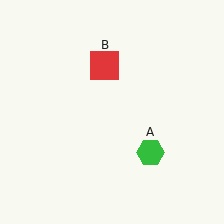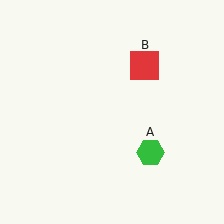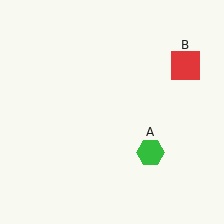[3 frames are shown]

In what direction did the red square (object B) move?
The red square (object B) moved right.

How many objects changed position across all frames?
1 object changed position: red square (object B).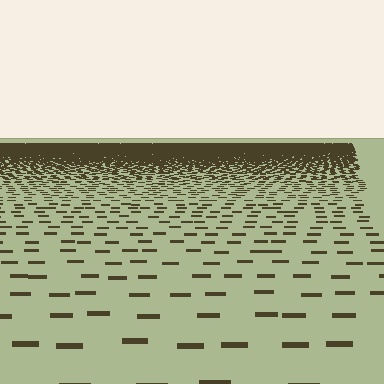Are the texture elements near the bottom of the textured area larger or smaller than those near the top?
Larger. Near the bottom, elements are closer to the viewer and appear at a bigger on-screen size.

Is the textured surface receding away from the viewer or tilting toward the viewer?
The surface is receding away from the viewer. Texture elements get smaller and denser toward the top.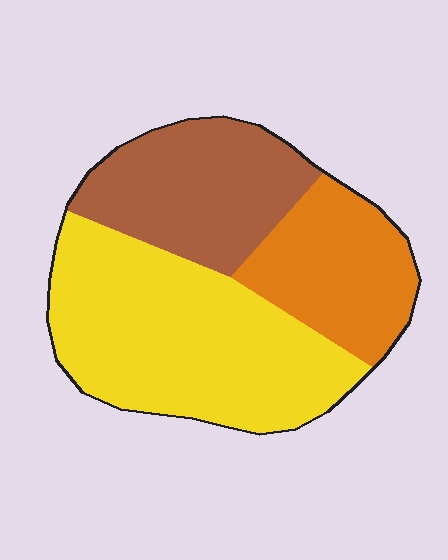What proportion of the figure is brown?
Brown covers roughly 30% of the figure.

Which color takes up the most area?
Yellow, at roughly 50%.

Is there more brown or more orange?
Brown.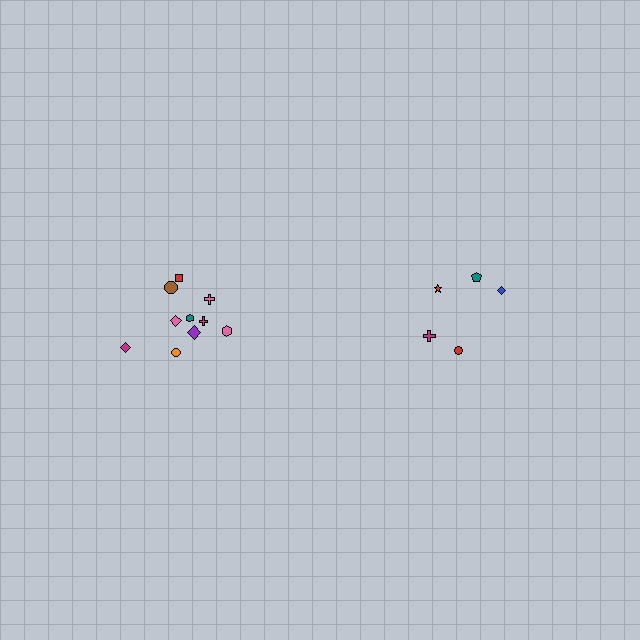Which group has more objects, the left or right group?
The left group.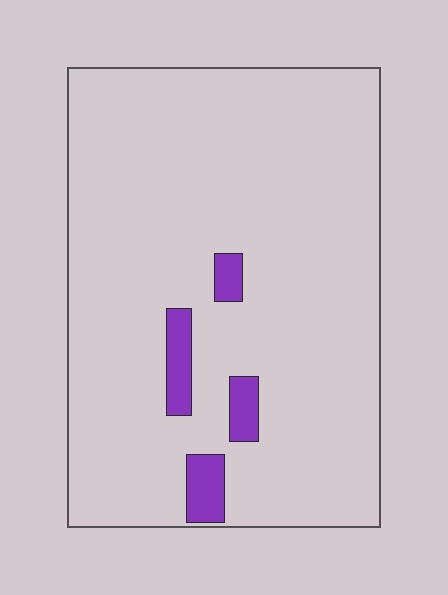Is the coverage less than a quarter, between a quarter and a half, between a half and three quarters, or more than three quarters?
Less than a quarter.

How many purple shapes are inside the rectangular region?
4.